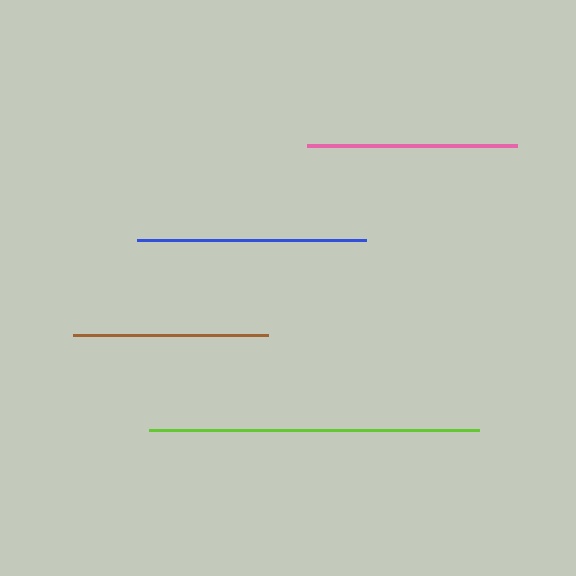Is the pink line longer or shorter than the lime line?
The lime line is longer than the pink line.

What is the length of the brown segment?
The brown segment is approximately 194 pixels long.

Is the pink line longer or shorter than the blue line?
The blue line is longer than the pink line.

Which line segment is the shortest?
The brown line is the shortest at approximately 194 pixels.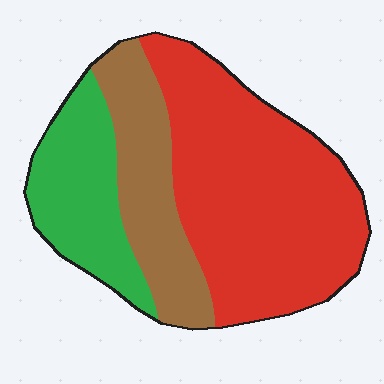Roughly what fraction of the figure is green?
Green covers 22% of the figure.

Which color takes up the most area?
Red, at roughly 55%.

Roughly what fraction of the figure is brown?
Brown takes up between a sixth and a third of the figure.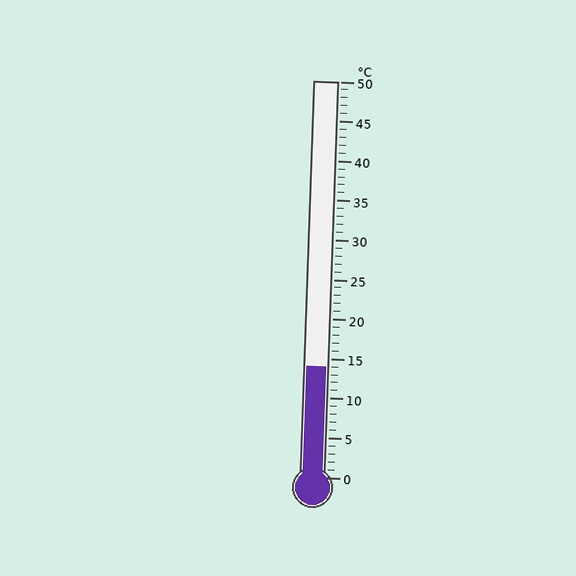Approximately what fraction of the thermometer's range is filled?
The thermometer is filled to approximately 30% of its range.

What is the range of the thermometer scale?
The thermometer scale ranges from 0°C to 50°C.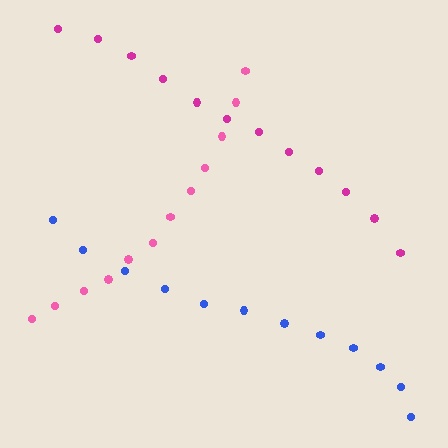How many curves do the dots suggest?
There are 3 distinct paths.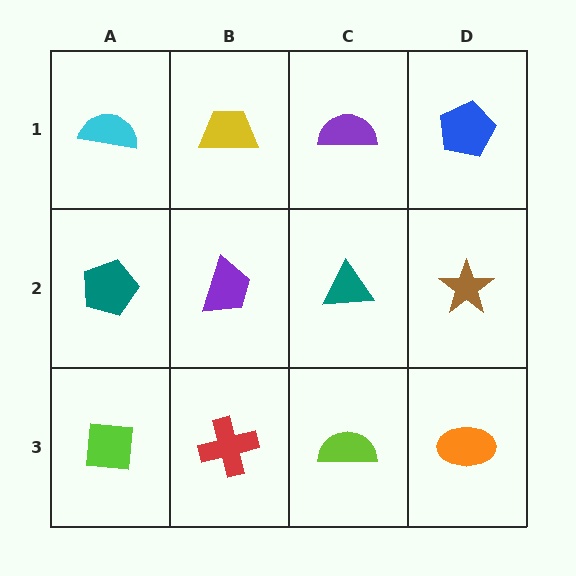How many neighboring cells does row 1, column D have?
2.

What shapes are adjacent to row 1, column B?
A purple trapezoid (row 2, column B), a cyan semicircle (row 1, column A), a purple semicircle (row 1, column C).